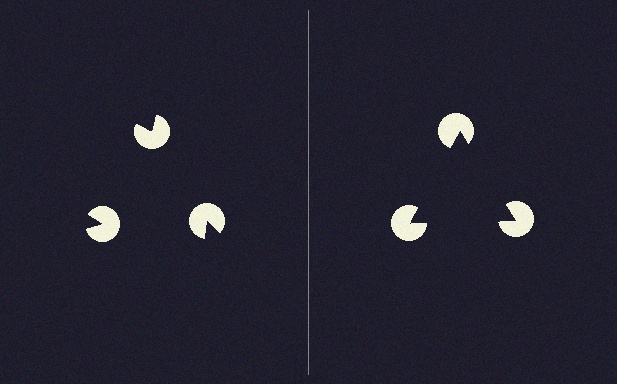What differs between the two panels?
The pac-man discs are positioned identically on both sides; only the wedge orientations differ. On the right they align to a triangle; on the left they are misaligned.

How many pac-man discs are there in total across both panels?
6 — 3 on each side.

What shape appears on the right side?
An illusory triangle.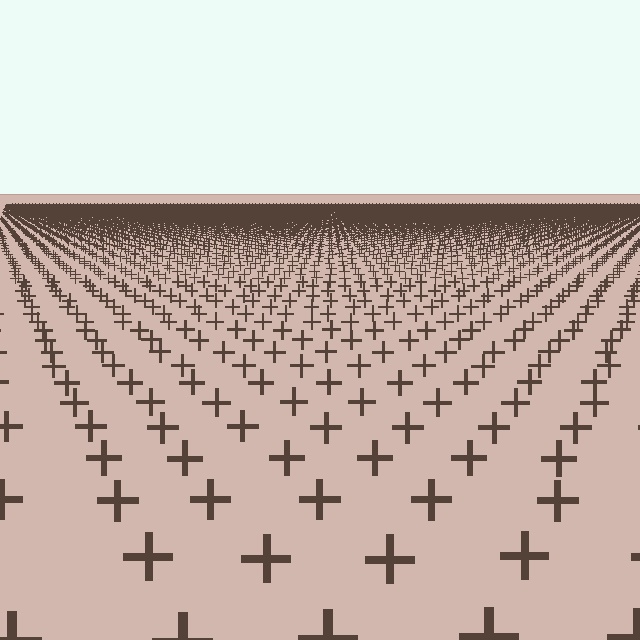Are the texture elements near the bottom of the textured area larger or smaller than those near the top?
Larger. Near the bottom, elements are closer to the viewer and appear at a bigger on-screen size.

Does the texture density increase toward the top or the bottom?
Density increases toward the top.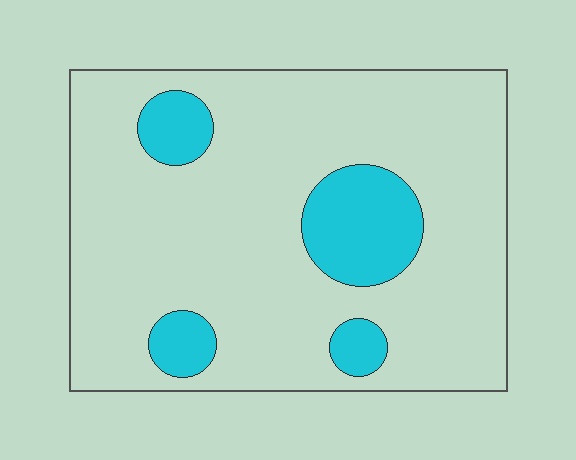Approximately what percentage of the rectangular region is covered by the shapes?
Approximately 15%.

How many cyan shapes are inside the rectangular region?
4.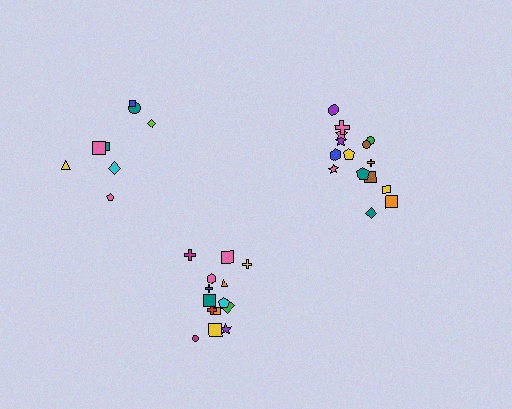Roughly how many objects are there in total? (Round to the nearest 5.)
Roughly 40 objects in total.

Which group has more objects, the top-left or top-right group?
The top-right group.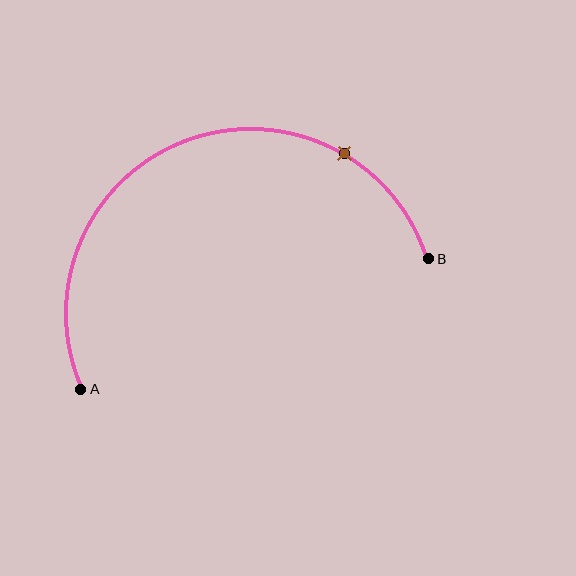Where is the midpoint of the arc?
The arc midpoint is the point on the curve farthest from the straight line joining A and B. It sits above that line.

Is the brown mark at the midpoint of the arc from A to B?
No. The brown mark lies on the arc but is closer to endpoint B. The arc midpoint would be at the point on the curve equidistant along the arc from both A and B.